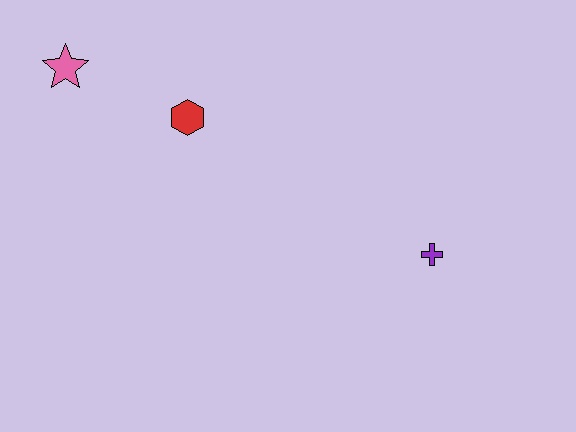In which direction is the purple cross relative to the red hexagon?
The purple cross is to the right of the red hexagon.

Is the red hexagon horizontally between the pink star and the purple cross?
Yes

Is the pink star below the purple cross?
No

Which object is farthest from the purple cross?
The pink star is farthest from the purple cross.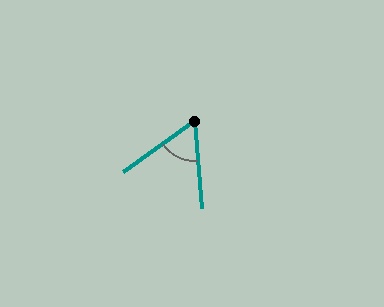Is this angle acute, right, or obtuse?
It is acute.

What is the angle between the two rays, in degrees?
Approximately 59 degrees.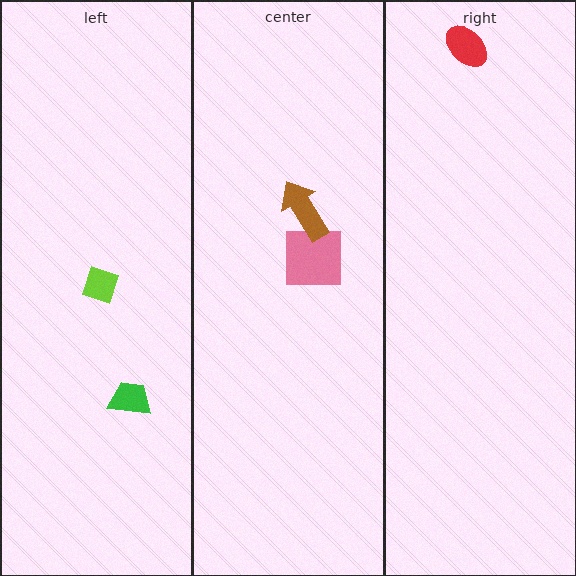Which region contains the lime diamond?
The left region.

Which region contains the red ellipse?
The right region.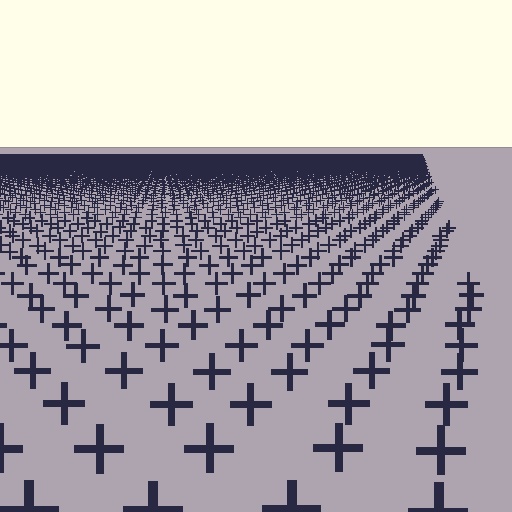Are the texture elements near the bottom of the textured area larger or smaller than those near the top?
Larger. Near the bottom, elements are closer to the viewer and appear at a bigger on-screen size.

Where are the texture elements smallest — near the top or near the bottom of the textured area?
Near the top.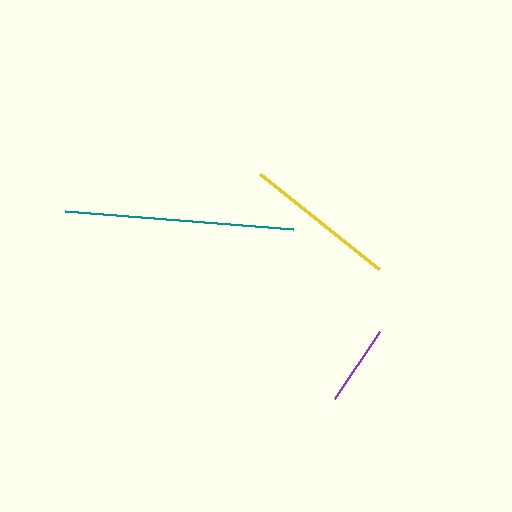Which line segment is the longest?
The teal line is the longest at approximately 229 pixels.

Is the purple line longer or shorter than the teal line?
The teal line is longer than the purple line.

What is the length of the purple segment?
The purple segment is approximately 81 pixels long.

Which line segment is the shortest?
The purple line is the shortest at approximately 81 pixels.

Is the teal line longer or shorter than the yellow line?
The teal line is longer than the yellow line.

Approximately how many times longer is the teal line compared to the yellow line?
The teal line is approximately 1.5 times the length of the yellow line.